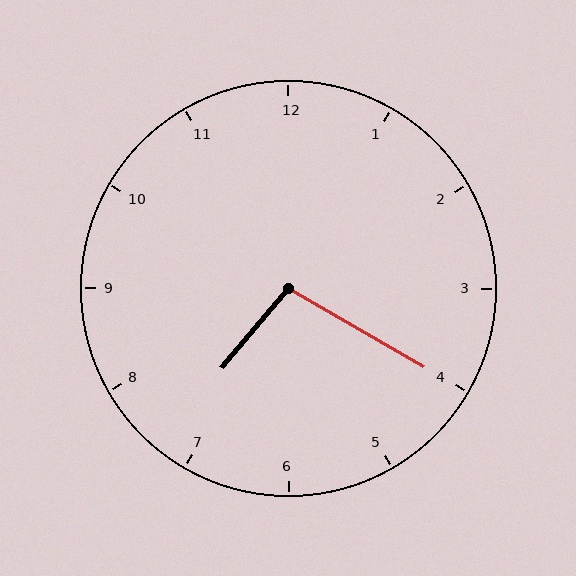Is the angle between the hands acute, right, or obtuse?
It is obtuse.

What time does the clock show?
7:20.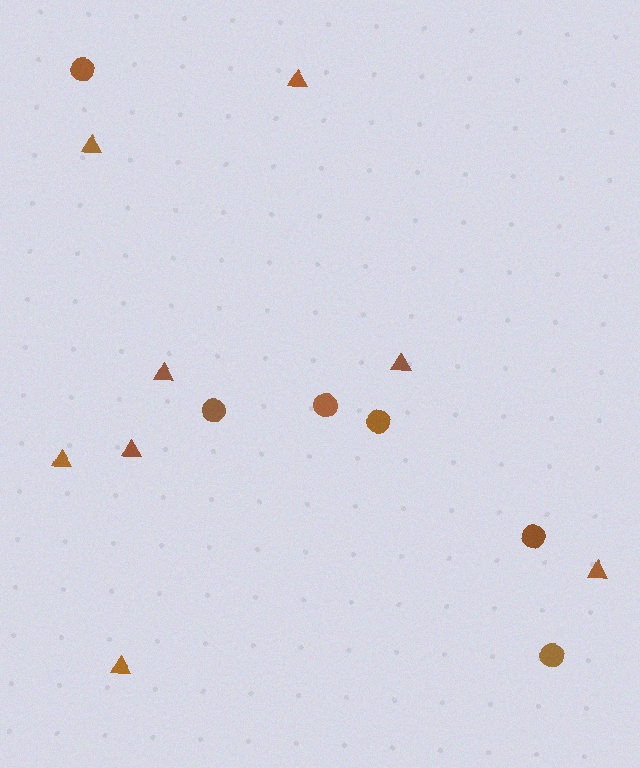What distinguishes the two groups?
There are 2 groups: one group of triangles (8) and one group of circles (6).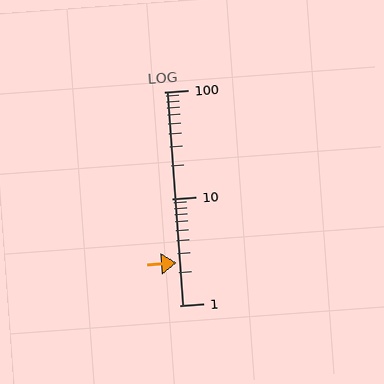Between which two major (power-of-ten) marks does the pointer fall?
The pointer is between 1 and 10.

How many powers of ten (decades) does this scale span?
The scale spans 2 decades, from 1 to 100.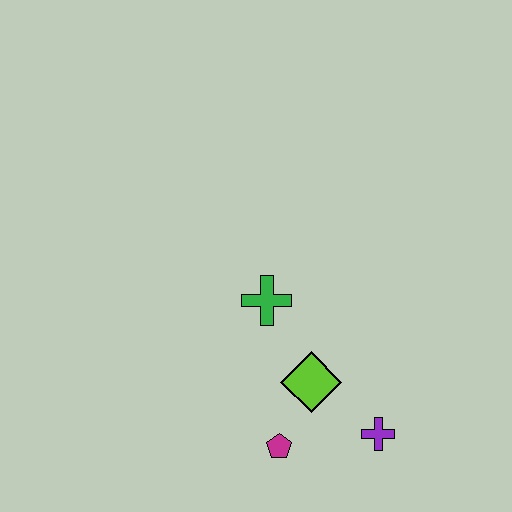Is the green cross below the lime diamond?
No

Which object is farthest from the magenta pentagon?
The green cross is farthest from the magenta pentagon.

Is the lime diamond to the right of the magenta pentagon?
Yes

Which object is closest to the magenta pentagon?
The lime diamond is closest to the magenta pentagon.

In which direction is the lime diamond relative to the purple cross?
The lime diamond is to the left of the purple cross.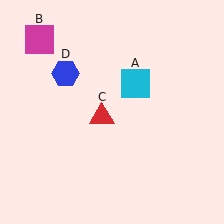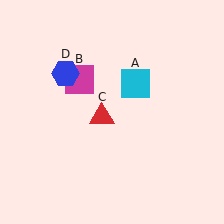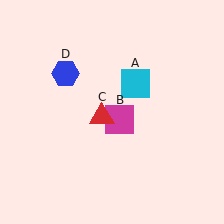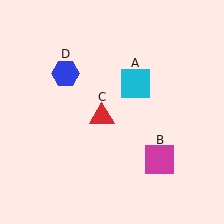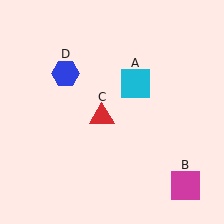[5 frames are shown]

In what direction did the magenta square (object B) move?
The magenta square (object B) moved down and to the right.